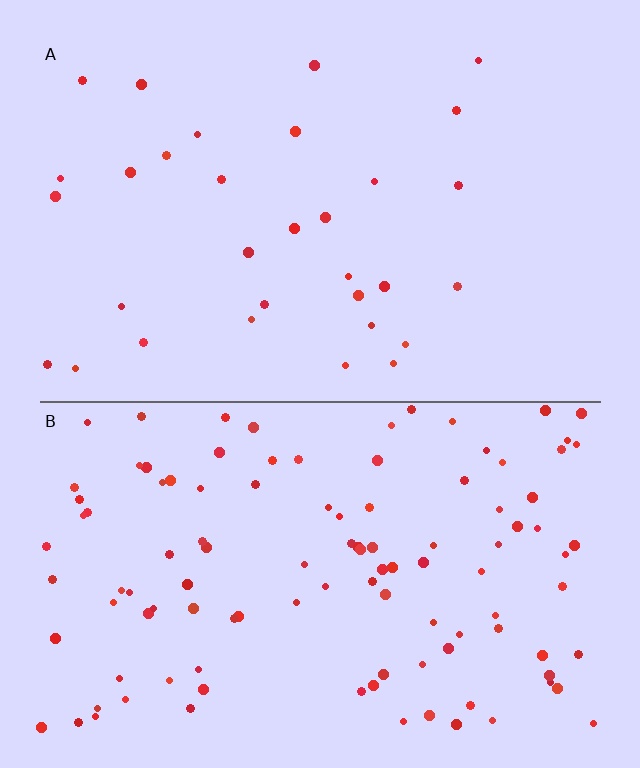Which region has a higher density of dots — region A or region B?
B (the bottom).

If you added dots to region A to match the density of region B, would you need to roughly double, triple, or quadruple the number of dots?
Approximately quadruple.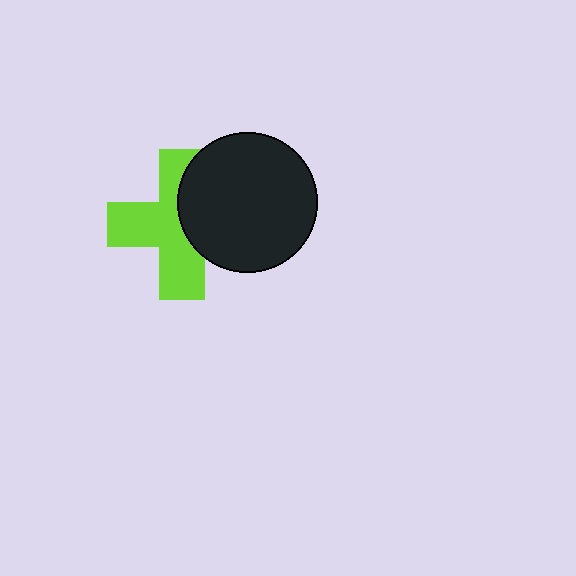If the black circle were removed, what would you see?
You would see the complete lime cross.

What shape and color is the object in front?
The object in front is a black circle.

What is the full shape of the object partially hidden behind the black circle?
The partially hidden object is a lime cross.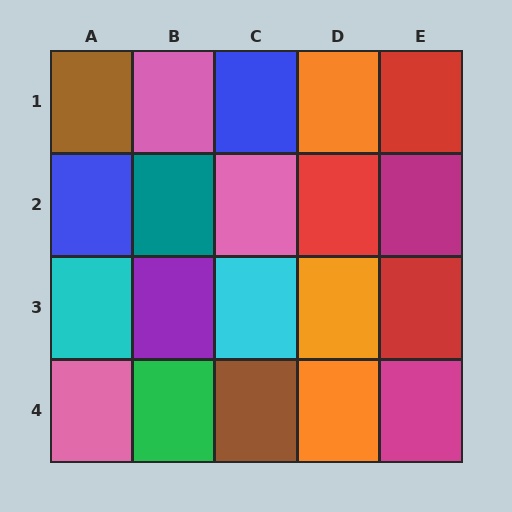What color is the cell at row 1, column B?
Pink.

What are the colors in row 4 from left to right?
Pink, green, brown, orange, magenta.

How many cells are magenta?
2 cells are magenta.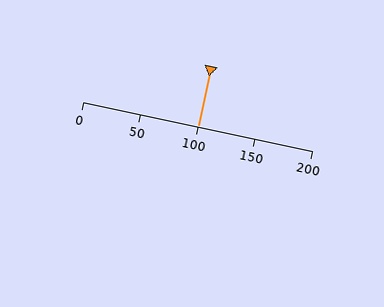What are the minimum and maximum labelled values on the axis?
The axis runs from 0 to 200.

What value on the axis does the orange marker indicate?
The marker indicates approximately 100.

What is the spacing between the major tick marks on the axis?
The major ticks are spaced 50 apart.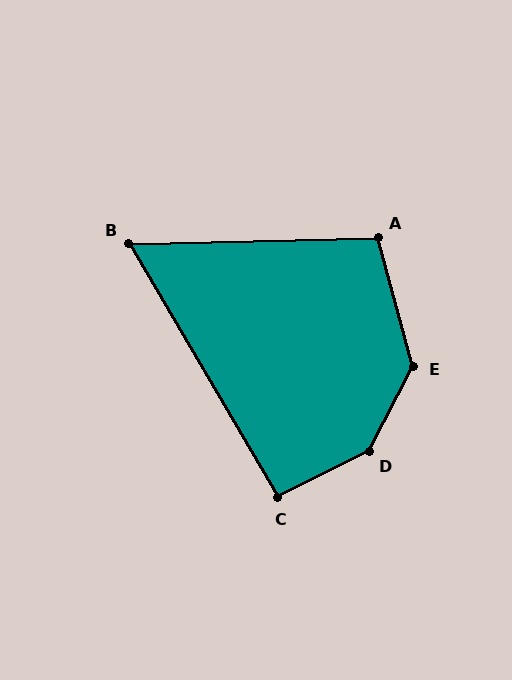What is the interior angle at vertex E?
Approximately 138 degrees (obtuse).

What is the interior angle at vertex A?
Approximately 104 degrees (obtuse).